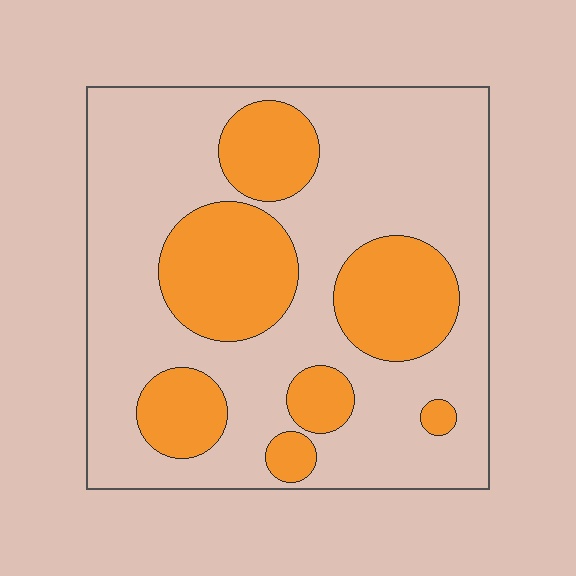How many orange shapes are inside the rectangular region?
7.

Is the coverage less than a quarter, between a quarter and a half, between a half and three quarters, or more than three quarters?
Between a quarter and a half.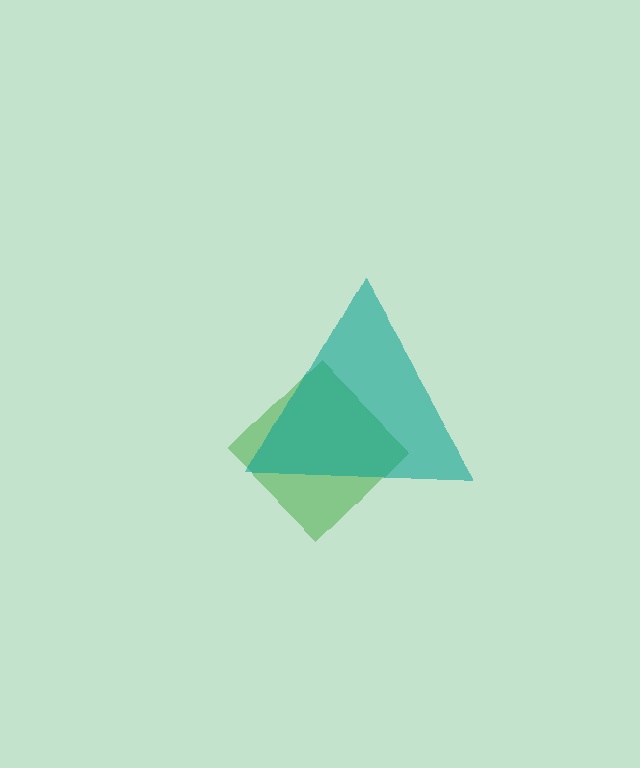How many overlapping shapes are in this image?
There are 2 overlapping shapes in the image.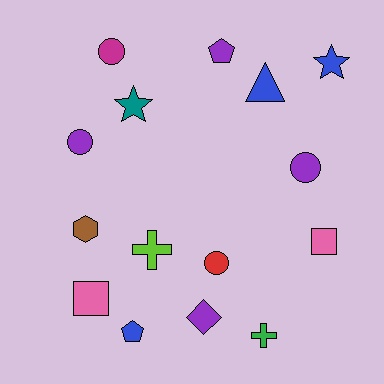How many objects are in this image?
There are 15 objects.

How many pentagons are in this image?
There are 2 pentagons.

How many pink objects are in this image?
There are 2 pink objects.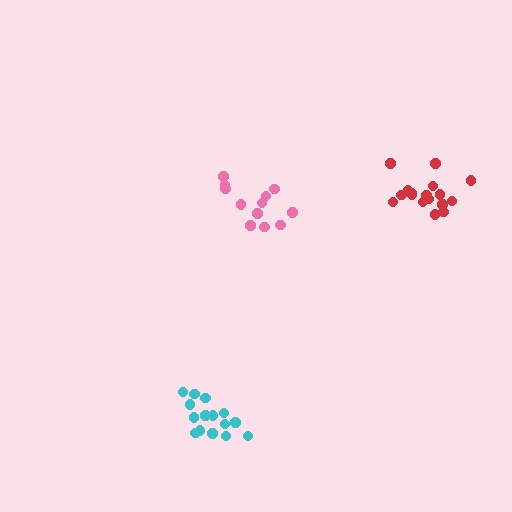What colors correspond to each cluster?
The clusters are colored: pink, red, cyan.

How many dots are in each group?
Group 1: 12 dots, Group 2: 17 dots, Group 3: 15 dots (44 total).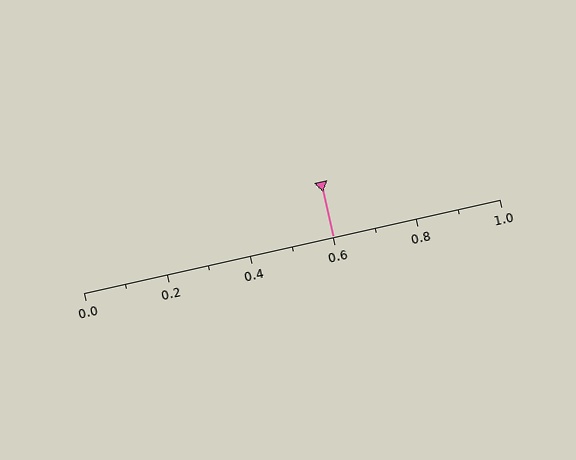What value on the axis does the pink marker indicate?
The marker indicates approximately 0.6.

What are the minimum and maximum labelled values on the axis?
The axis runs from 0.0 to 1.0.